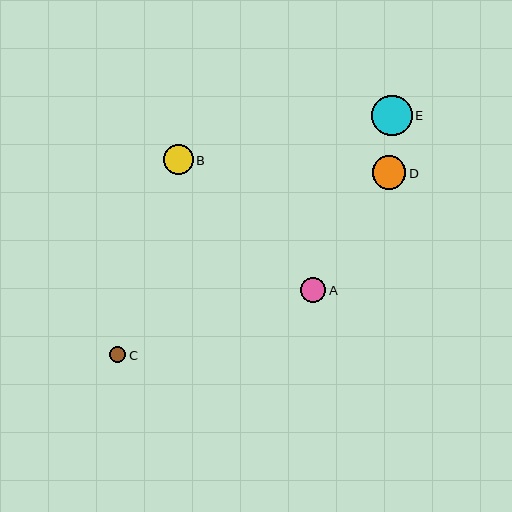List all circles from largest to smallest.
From largest to smallest: E, D, B, A, C.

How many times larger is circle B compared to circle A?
Circle B is approximately 1.2 times the size of circle A.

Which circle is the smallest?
Circle C is the smallest with a size of approximately 16 pixels.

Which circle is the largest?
Circle E is the largest with a size of approximately 40 pixels.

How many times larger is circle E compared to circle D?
Circle E is approximately 1.2 times the size of circle D.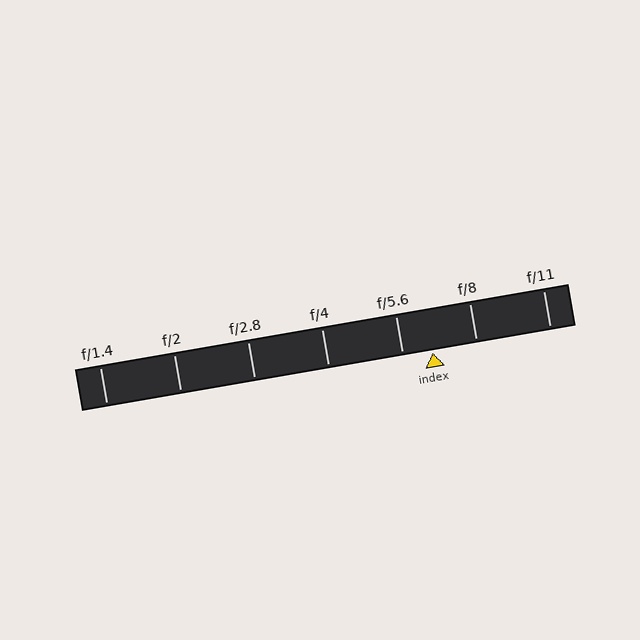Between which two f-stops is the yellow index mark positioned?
The index mark is between f/5.6 and f/8.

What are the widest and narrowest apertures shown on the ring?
The widest aperture shown is f/1.4 and the narrowest is f/11.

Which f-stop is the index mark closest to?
The index mark is closest to f/5.6.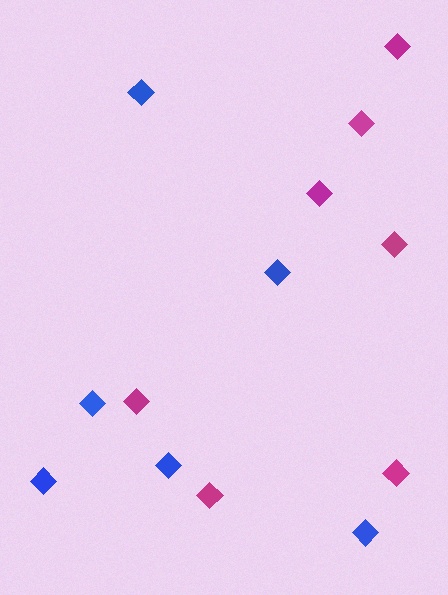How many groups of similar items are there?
There are 2 groups: one group of blue diamonds (6) and one group of magenta diamonds (7).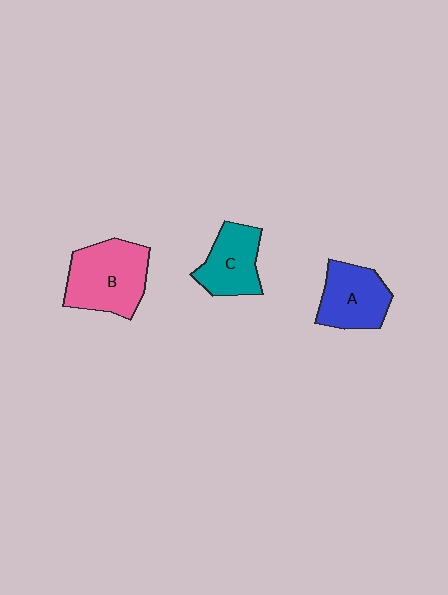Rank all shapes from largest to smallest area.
From largest to smallest: B (pink), A (blue), C (teal).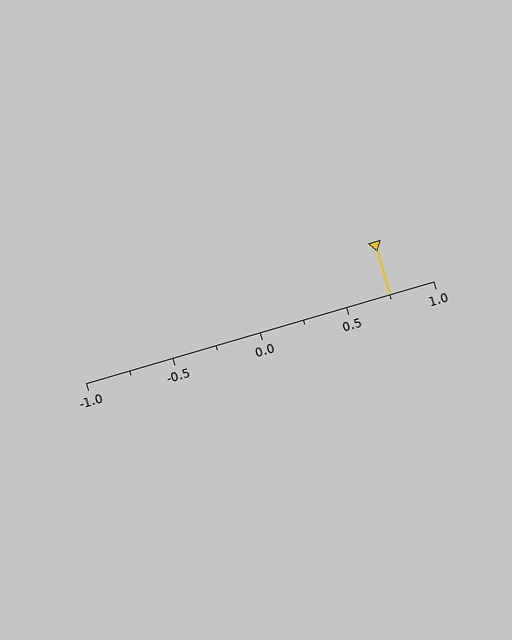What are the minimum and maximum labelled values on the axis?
The axis runs from -1.0 to 1.0.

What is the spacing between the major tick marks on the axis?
The major ticks are spaced 0.5 apart.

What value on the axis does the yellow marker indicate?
The marker indicates approximately 0.75.